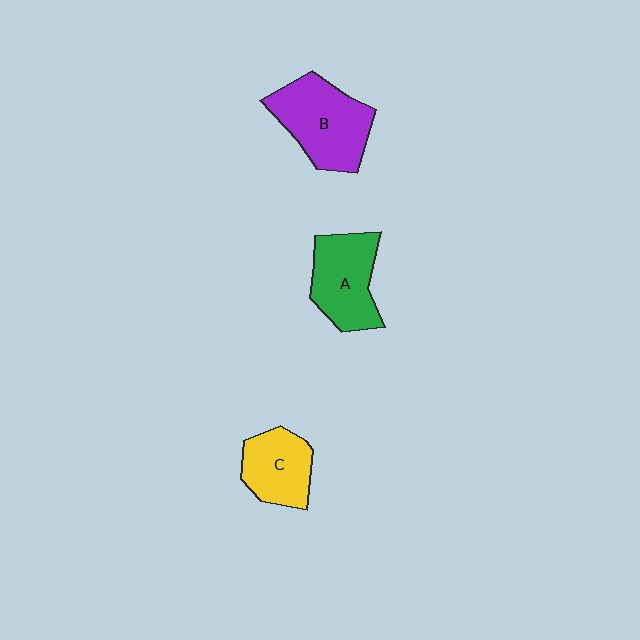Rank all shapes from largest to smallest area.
From largest to smallest: B (purple), A (green), C (yellow).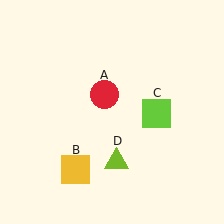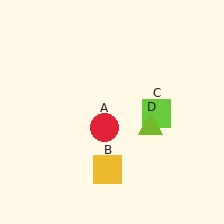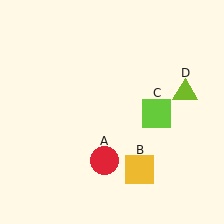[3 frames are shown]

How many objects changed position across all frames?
3 objects changed position: red circle (object A), yellow square (object B), lime triangle (object D).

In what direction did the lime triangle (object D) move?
The lime triangle (object D) moved up and to the right.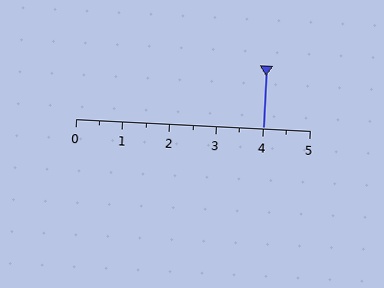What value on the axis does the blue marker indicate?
The marker indicates approximately 4.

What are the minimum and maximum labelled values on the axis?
The axis runs from 0 to 5.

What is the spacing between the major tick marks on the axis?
The major ticks are spaced 1 apart.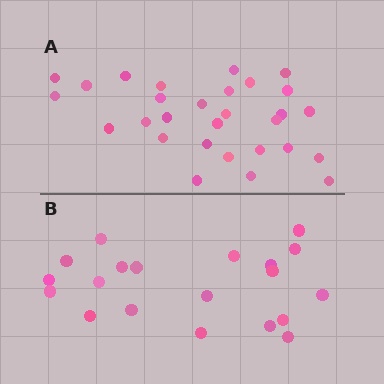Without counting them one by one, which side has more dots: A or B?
Region A (the top region) has more dots.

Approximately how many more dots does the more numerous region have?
Region A has roughly 8 or so more dots than region B.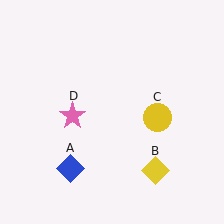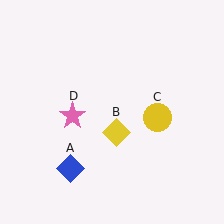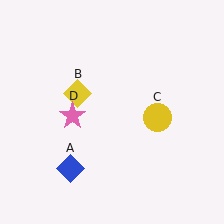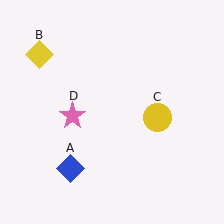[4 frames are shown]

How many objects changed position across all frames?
1 object changed position: yellow diamond (object B).